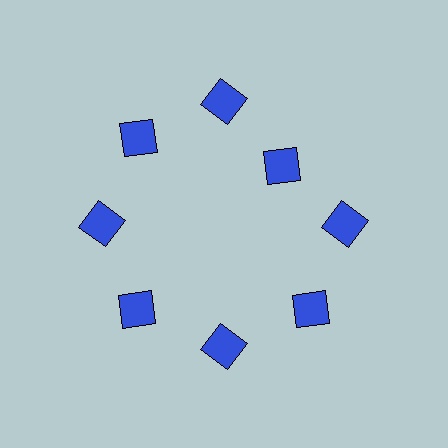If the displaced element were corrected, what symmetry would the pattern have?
It would have 8-fold rotational symmetry — the pattern would map onto itself every 45 degrees.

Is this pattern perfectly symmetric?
No. The 8 blue squares are arranged in a ring, but one element near the 2 o'clock position is pulled inward toward the center, breaking the 8-fold rotational symmetry.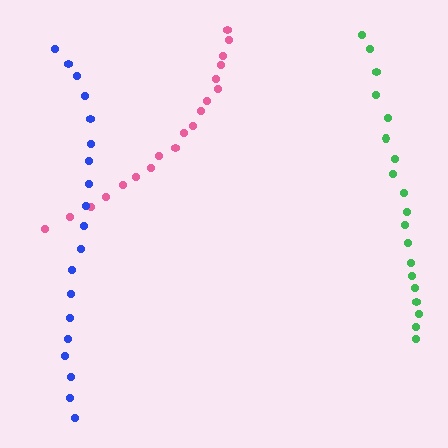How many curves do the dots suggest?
There are 3 distinct paths.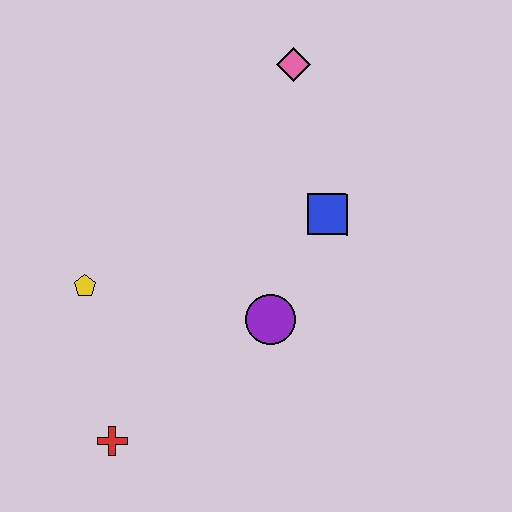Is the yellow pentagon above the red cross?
Yes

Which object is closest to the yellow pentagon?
The red cross is closest to the yellow pentagon.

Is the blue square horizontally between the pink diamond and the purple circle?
No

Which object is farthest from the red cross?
The pink diamond is farthest from the red cross.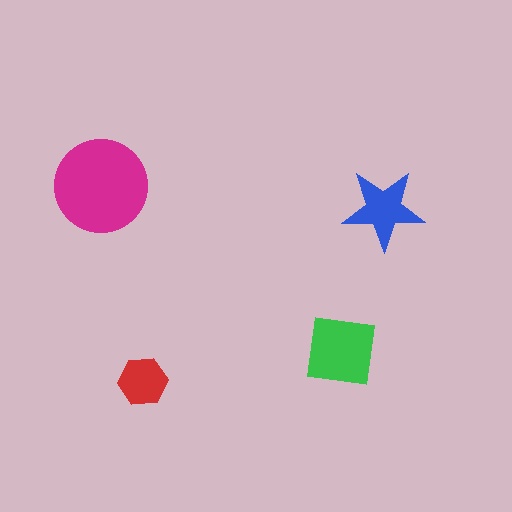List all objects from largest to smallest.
The magenta circle, the green square, the blue star, the red hexagon.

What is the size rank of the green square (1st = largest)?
2nd.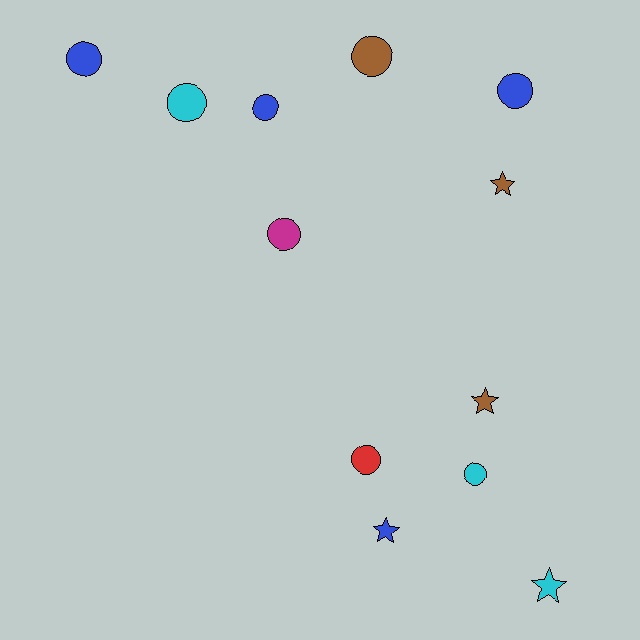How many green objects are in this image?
There are no green objects.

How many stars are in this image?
There are 4 stars.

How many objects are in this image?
There are 12 objects.